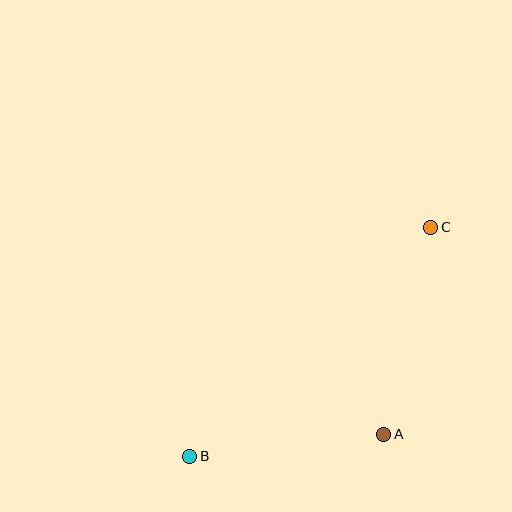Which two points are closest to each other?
Points A and B are closest to each other.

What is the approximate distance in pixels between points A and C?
The distance between A and C is approximately 212 pixels.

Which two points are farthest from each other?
Points B and C are farthest from each other.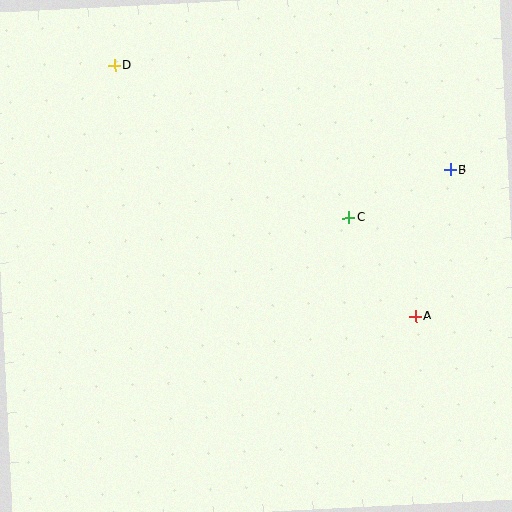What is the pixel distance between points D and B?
The distance between D and B is 352 pixels.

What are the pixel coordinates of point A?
Point A is at (416, 317).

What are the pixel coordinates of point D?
Point D is at (114, 66).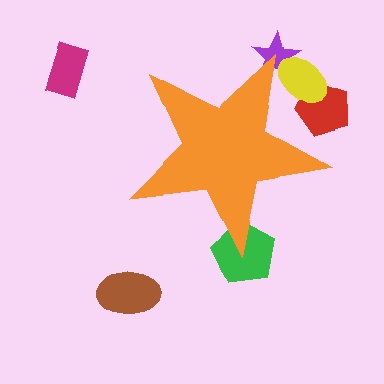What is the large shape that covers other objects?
An orange star.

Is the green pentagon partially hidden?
Yes, the green pentagon is partially hidden behind the orange star.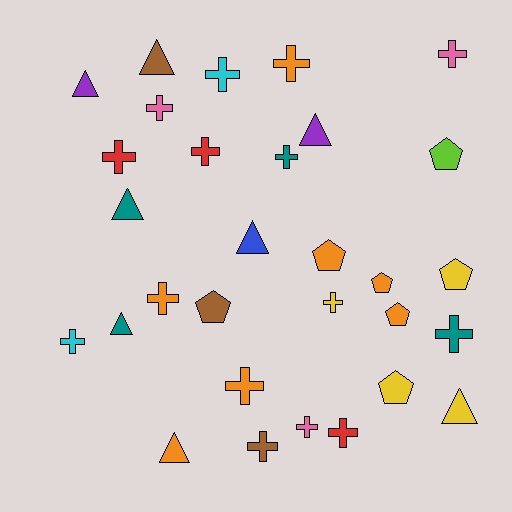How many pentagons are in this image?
There are 7 pentagons.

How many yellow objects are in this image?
There are 4 yellow objects.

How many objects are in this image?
There are 30 objects.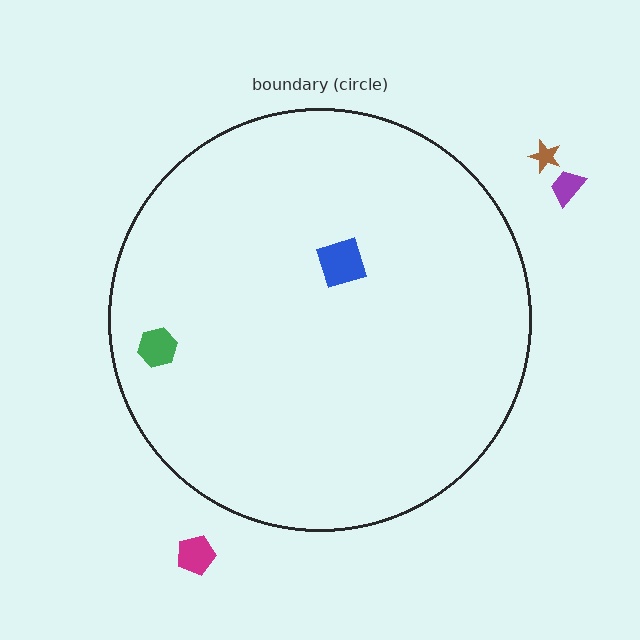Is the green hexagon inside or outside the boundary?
Inside.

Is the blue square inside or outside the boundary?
Inside.